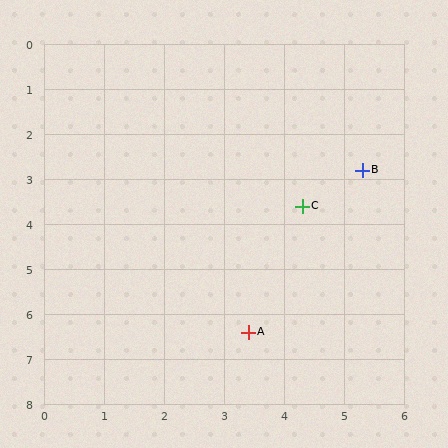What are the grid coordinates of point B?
Point B is at approximately (5.3, 2.8).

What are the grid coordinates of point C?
Point C is at approximately (4.3, 3.6).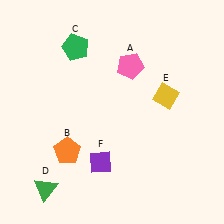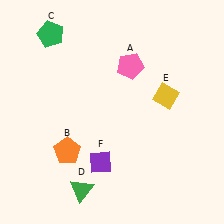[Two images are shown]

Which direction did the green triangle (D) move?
The green triangle (D) moved right.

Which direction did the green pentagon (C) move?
The green pentagon (C) moved left.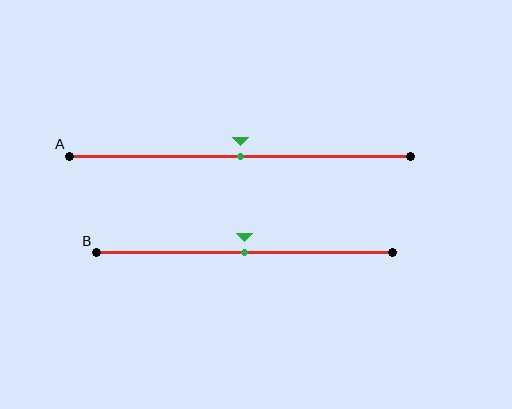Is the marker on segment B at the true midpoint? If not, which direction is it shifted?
Yes, the marker on segment B is at the true midpoint.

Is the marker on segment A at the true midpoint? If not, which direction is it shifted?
Yes, the marker on segment A is at the true midpoint.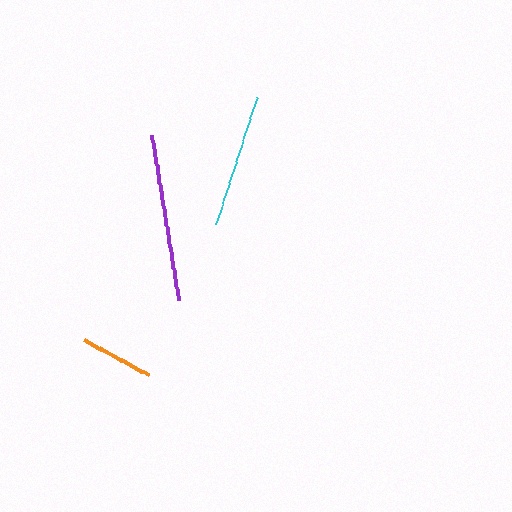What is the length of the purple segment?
The purple segment is approximately 167 pixels long.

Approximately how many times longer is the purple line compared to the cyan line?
The purple line is approximately 1.3 times the length of the cyan line.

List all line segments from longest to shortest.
From longest to shortest: purple, cyan, orange.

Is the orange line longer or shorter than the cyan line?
The cyan line is longer than the orange line.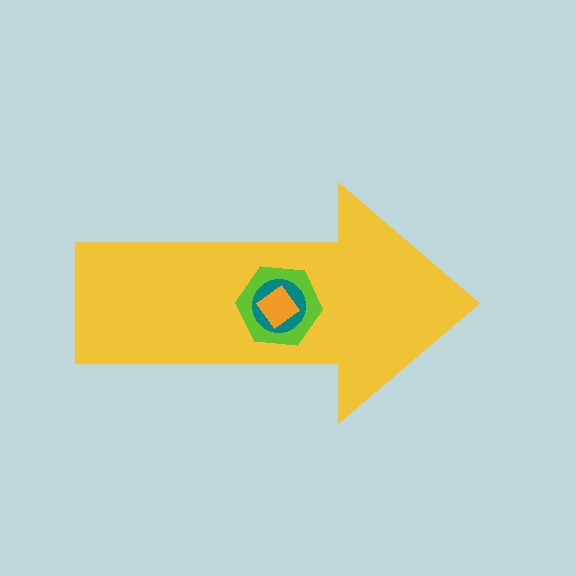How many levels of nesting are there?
4.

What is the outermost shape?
The yellow arrow.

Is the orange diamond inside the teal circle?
Yes.